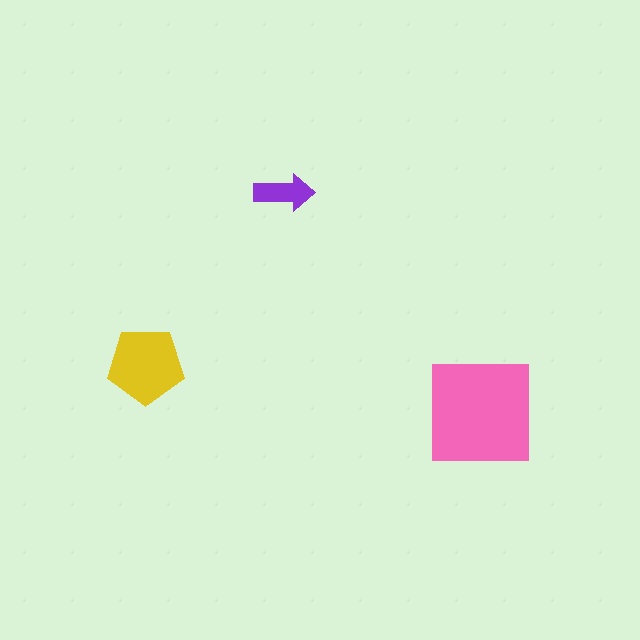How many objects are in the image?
There are 3 objects in the image.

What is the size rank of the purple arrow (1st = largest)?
3rd.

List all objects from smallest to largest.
The purple arrow, the yellow pentagon, the pink square.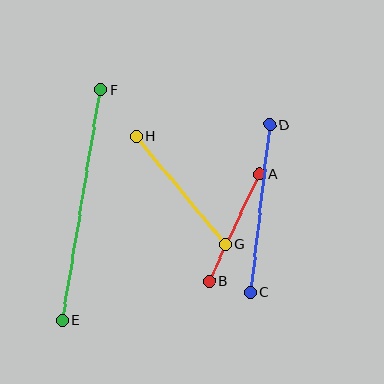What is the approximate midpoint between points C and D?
The midpoint is at approximately (260, 209) pixels.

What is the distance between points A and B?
The distance is approximately 118 pixels.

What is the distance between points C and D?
The distance is approximately 168 pixels.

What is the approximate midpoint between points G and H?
The midpoint is at approximately (181, 190) pixels.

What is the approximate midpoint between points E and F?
The midpoint is at approximately (81, 205) pixels.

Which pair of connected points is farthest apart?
Points E and F are farthest apart.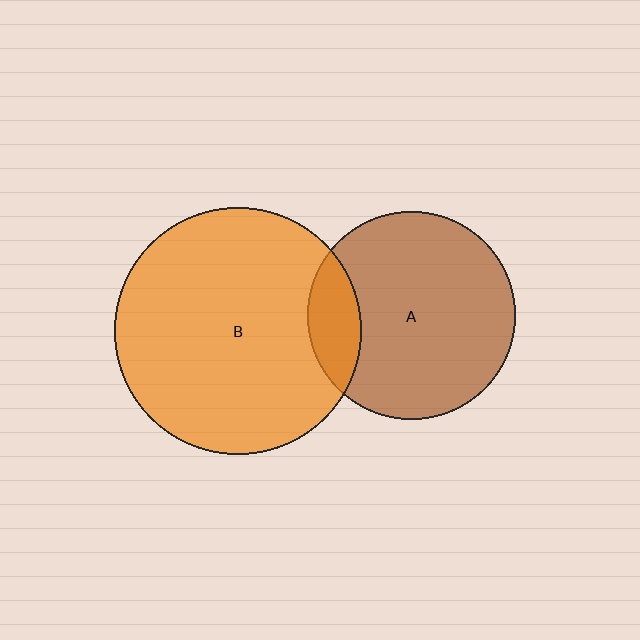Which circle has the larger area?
Circle B (orange).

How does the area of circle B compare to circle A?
Approximately 1.4 times.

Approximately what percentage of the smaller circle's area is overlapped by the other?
Approximately 15%.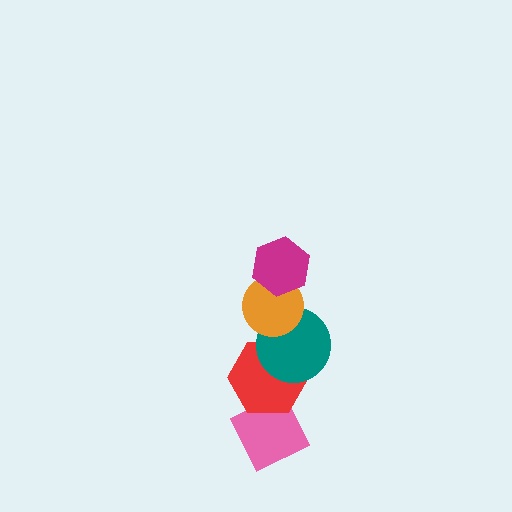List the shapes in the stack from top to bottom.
From top to bottom: the magenta hexagon, the orange circle, the teal circle, the red hexagon, the pink diamond.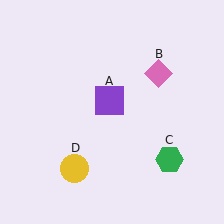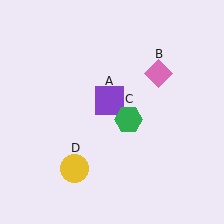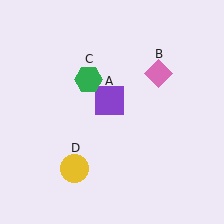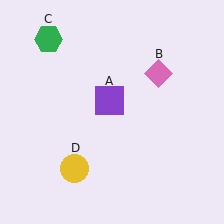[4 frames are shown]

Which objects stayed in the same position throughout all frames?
Purple square (object A) and pink diamond (object B) and yellow circle (object D) remained stationary.